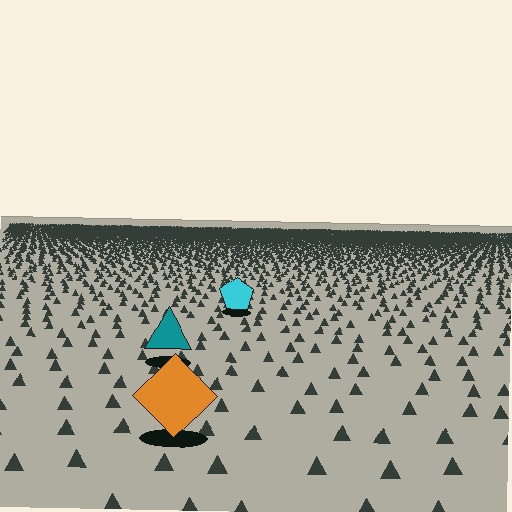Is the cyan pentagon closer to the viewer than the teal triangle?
No. The teal triangle is closer — you can tell from the texture gradient: the ground texture is coarser near it.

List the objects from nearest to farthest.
From nearest to farthest: the orange diamond, the teal triangle, the cyan pentagon.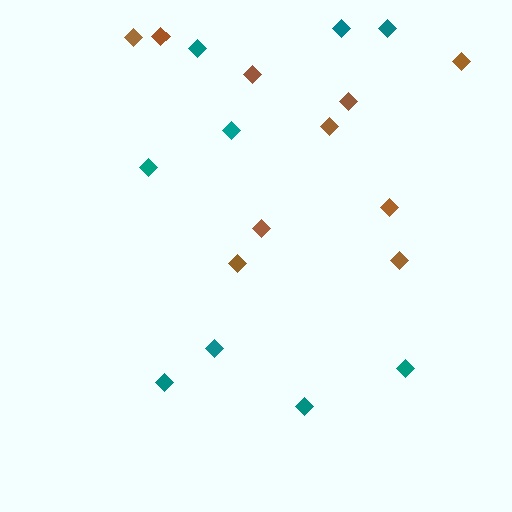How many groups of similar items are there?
There are 2 groups: one group of brown diamonds (10) and one group of teal diamonds (9).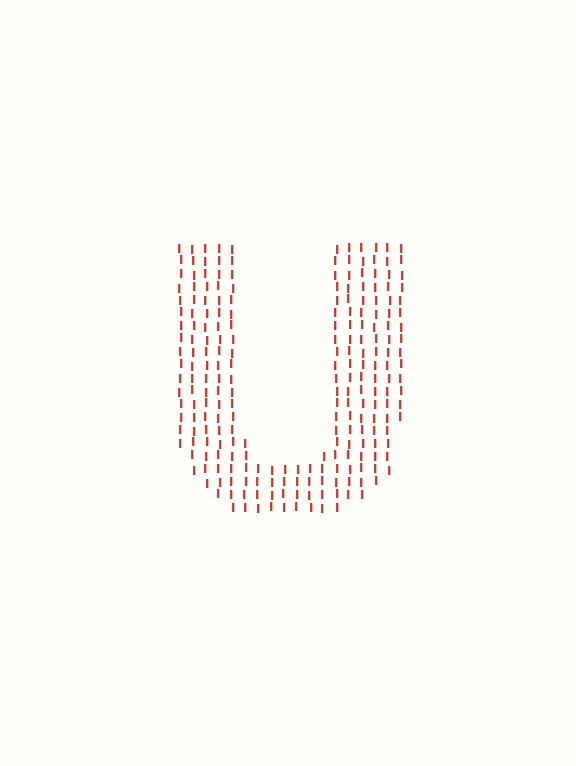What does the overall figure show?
The overall figure shows the letter U.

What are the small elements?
The small elements are letter I's.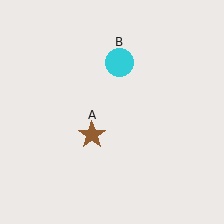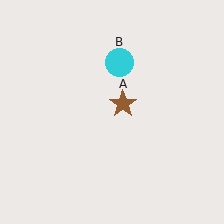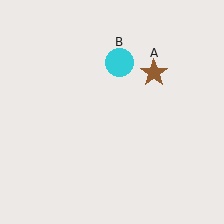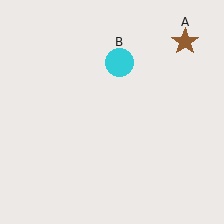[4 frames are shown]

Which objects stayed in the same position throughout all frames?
Cyan circle (object B) remained stationary.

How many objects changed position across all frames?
1 object changed position: brown star (object A).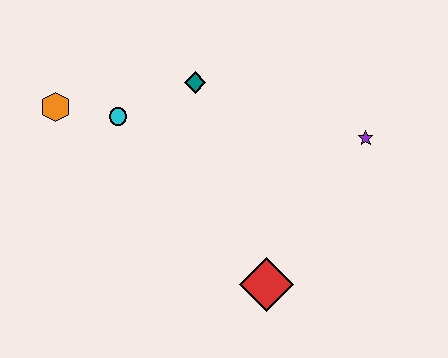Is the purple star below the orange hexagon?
Yes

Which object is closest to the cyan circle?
The orange hexagon is closest to the cyan circle.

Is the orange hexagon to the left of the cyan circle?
Yes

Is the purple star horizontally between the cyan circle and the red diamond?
No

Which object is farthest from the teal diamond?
The red diamond is farthest from the teal diamond.